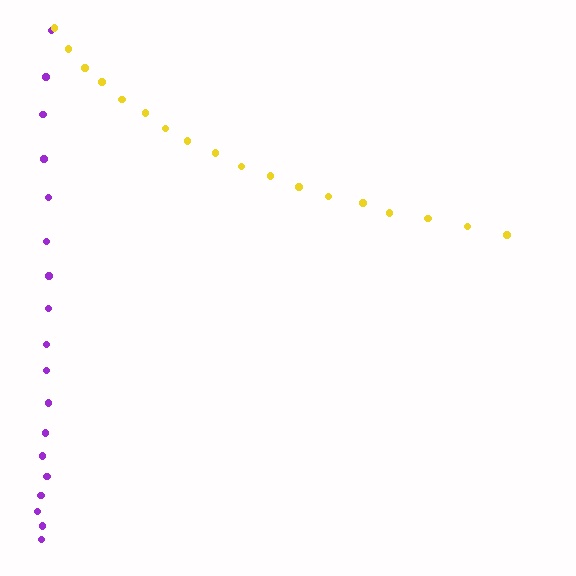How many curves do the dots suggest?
There are 2 distinct paths.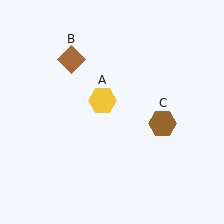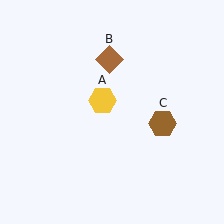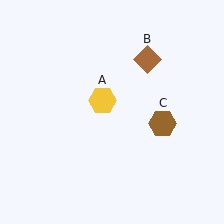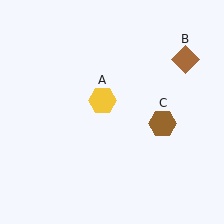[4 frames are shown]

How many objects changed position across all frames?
1 object changed position: brown diamond (object B).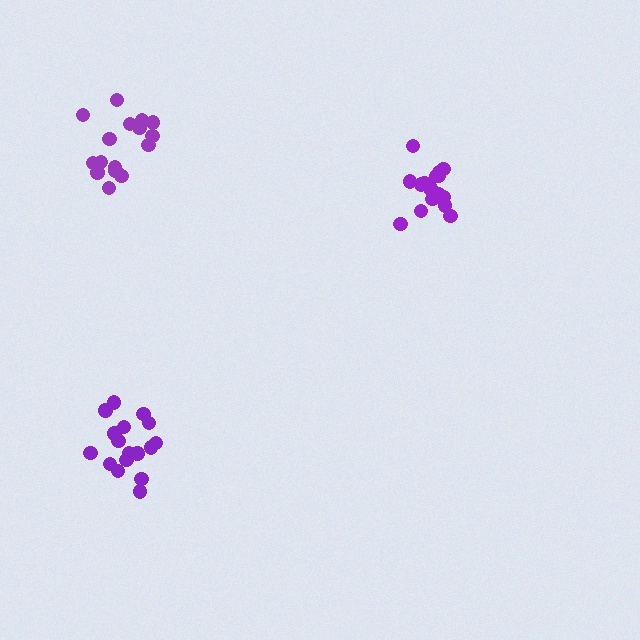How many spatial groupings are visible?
There are 3 spatial groupings.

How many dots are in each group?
Group 1: 17 dots, Group 2: 16 dots, Group 3: 16 dots (49 total).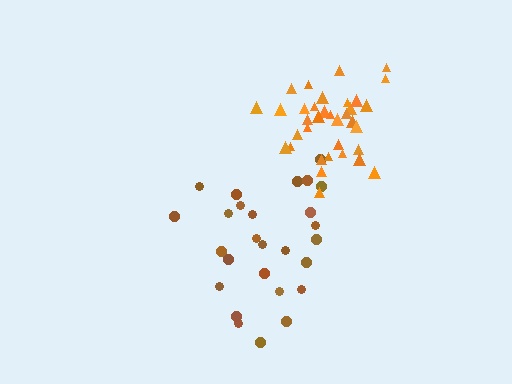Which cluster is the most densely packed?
Orange.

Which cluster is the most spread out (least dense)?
Brown.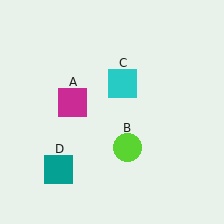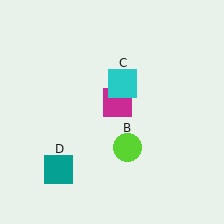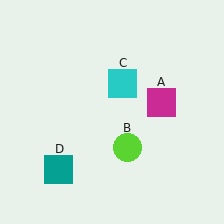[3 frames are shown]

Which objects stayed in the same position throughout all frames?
Lime circle (object B) and cyan square (object C) and teal square (object D) remained stationary.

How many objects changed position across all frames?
1 object changed position: magenta square (object A).